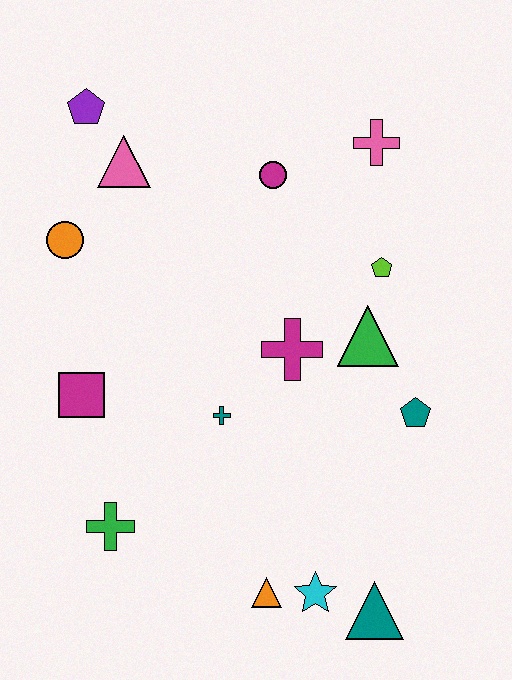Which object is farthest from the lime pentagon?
The green cross is farthest from the lime pentagon.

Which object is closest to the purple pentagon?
The pink triangle is closest to the purple pentagon.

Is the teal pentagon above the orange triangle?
Yes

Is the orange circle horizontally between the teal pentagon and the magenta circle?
No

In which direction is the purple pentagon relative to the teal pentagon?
The purple pentagon is to the left of the teal pentagon.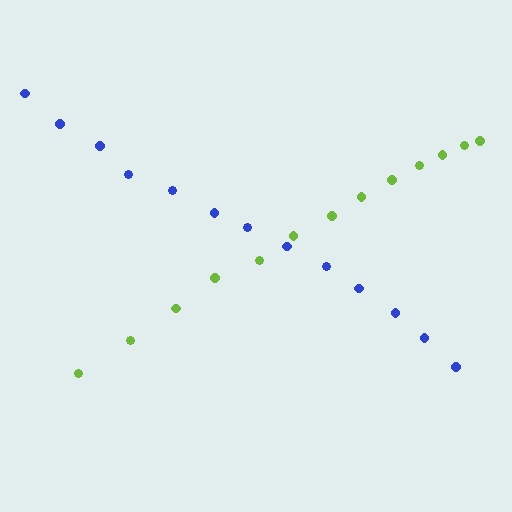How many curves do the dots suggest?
There are 2 distinct paths.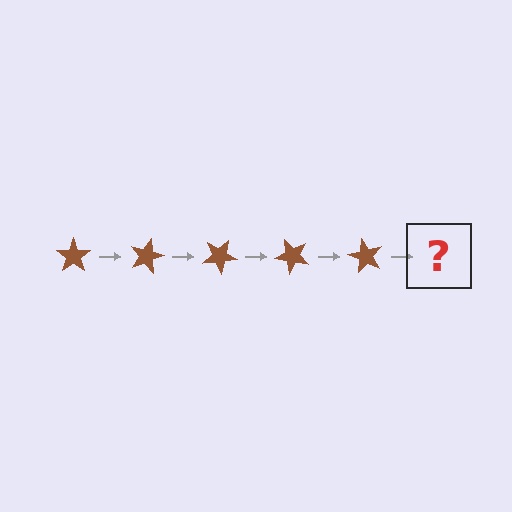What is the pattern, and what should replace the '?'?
The pattern is that the star rotates 15 degrees each step. The '?' should be a brown star rotated 75 degrees.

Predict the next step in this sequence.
The next step is a brown star rotated 75 degrees.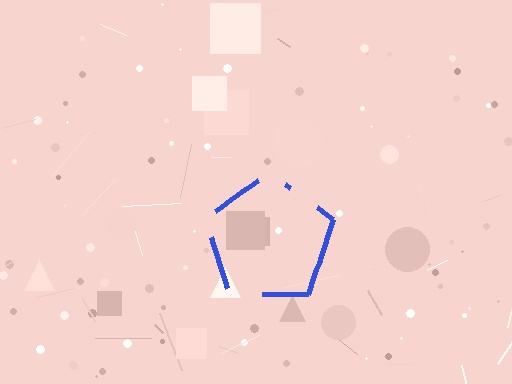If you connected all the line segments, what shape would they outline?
They would outline a pentagon.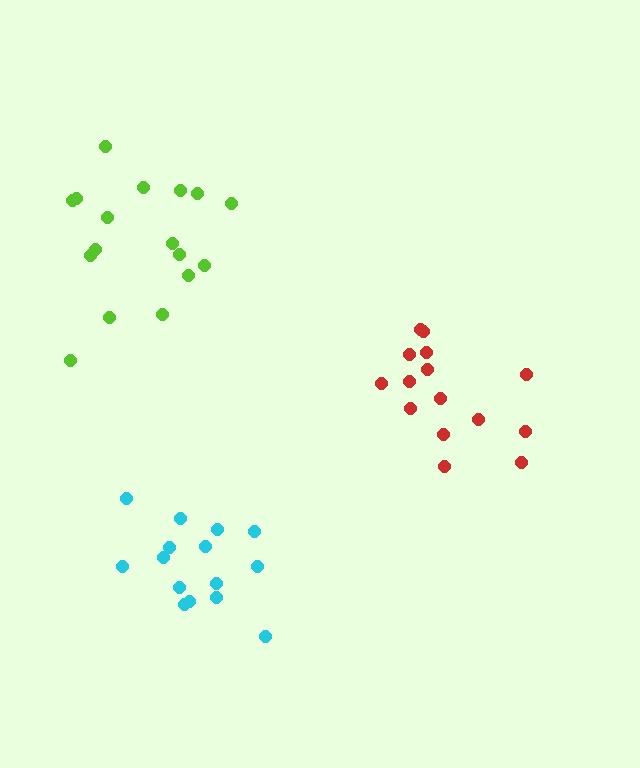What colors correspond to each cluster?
The clusters are colored: red, lime, cyan.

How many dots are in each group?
Group 1: 15 dots, Group 2: 17 dots, Group 3: 15 dots (47 total).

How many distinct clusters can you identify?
There are 3 distinct clusters.